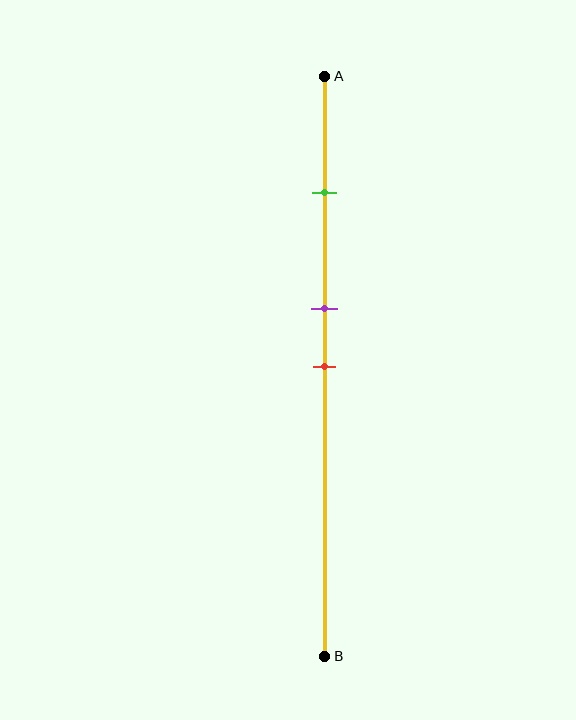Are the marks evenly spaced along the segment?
No, the marks are not evenly spaced.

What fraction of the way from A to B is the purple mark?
The purple mark is approximately 40% (0.4) of the way from A to B.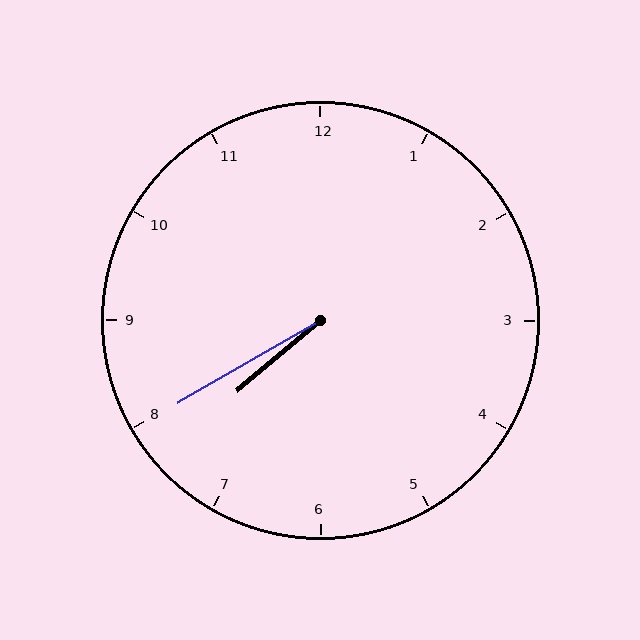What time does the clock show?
7:40.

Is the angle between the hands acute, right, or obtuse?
It is acute.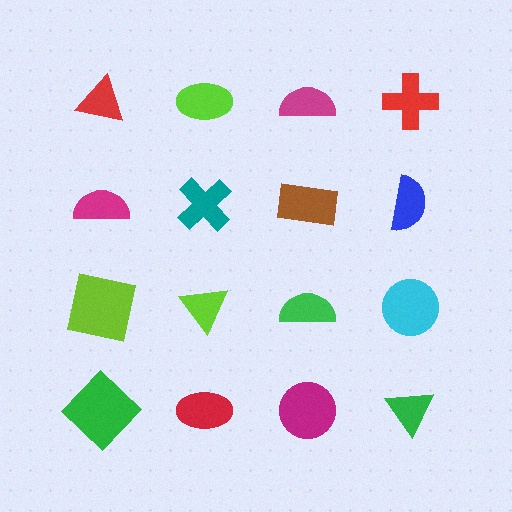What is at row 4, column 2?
A red ellipse.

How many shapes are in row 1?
4 shapes.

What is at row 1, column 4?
A red cross.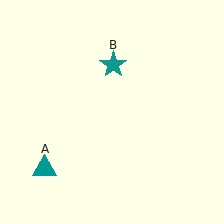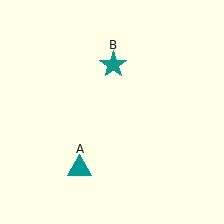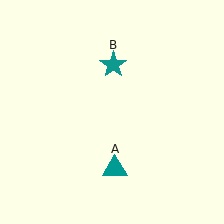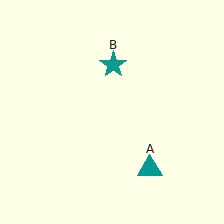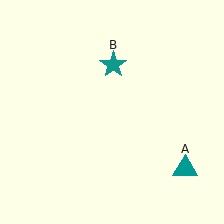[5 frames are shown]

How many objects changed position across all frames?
1 object changed position: teal triangle (object A).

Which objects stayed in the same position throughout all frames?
Teal star (object B) remained stationary.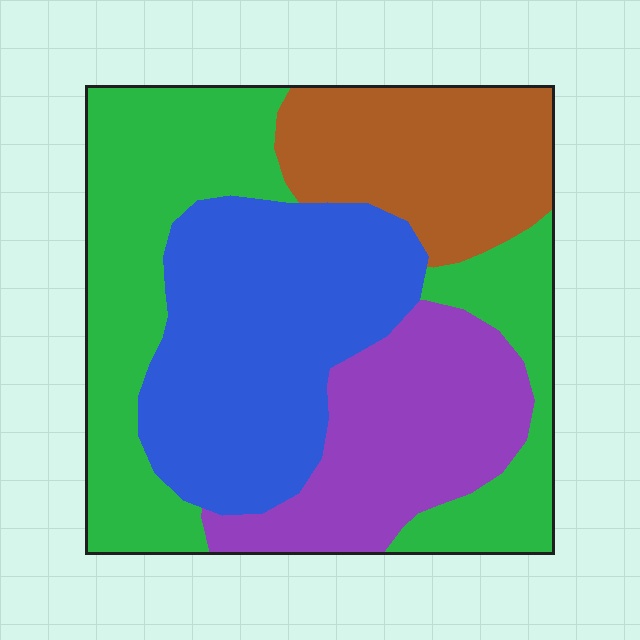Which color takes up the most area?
Green, at roughly 35%.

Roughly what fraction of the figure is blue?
Blue covers around 30% of the figure.